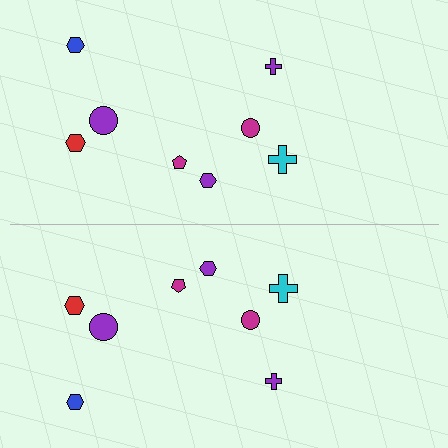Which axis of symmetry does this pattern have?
The pattern has a horizontal axis of symmetry running through the center of the image.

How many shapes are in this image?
There are 16 shapes in this image.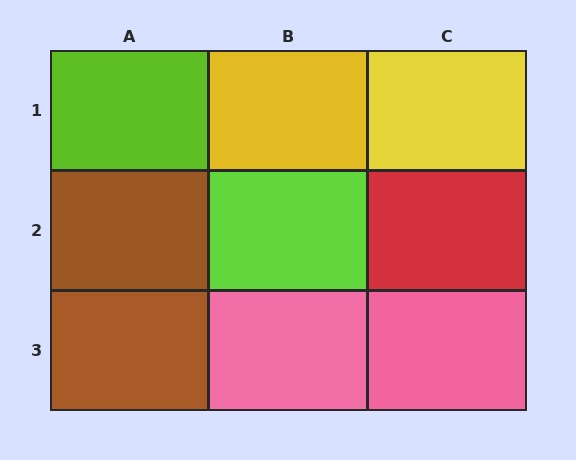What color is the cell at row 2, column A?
Brown.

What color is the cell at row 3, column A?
Brown.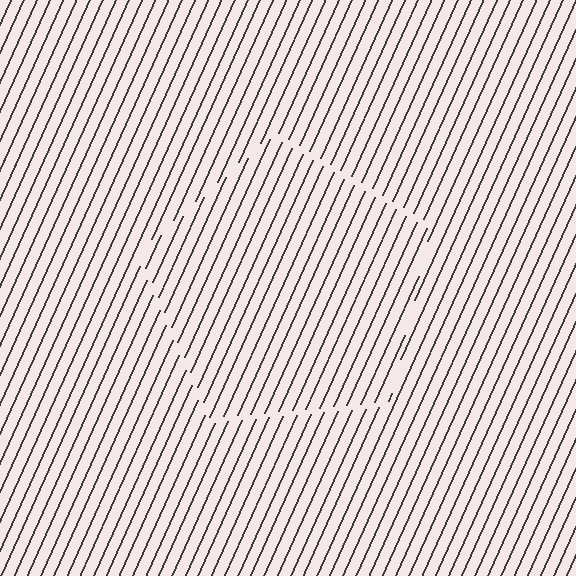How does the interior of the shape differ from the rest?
The interior of the shape contains the same grating, shifted by half a period — the contour is defined by the phase discontinuity where line-ends from the inner and outer gratings abut.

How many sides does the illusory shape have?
5 sides — the line-ends trace a pentagon.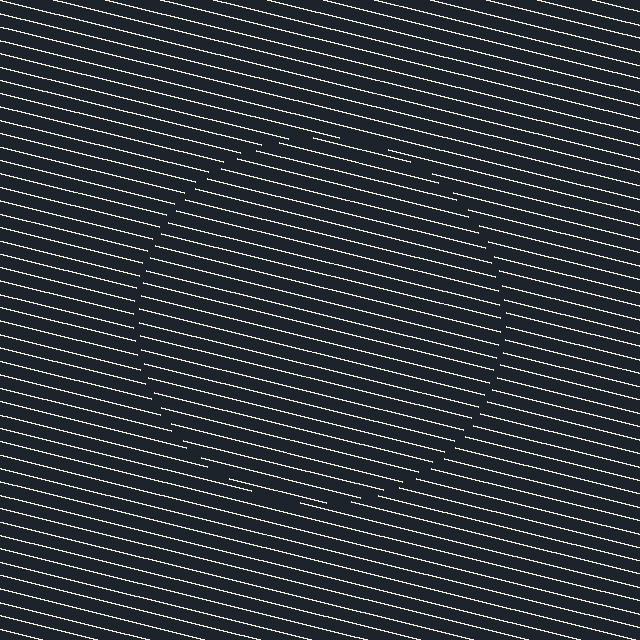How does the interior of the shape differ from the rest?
The interior of the shape contains the same grating, shifted by half a period — the contour is defined by the phase discontinuity where line-ends from the inner and outer gratings abut.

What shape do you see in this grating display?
An illusory circle. The interior of the shape contains the same grating, shifted by half a period — the contour is defined by the phase discontinuity where line-ends from the inner and outer gratings abut.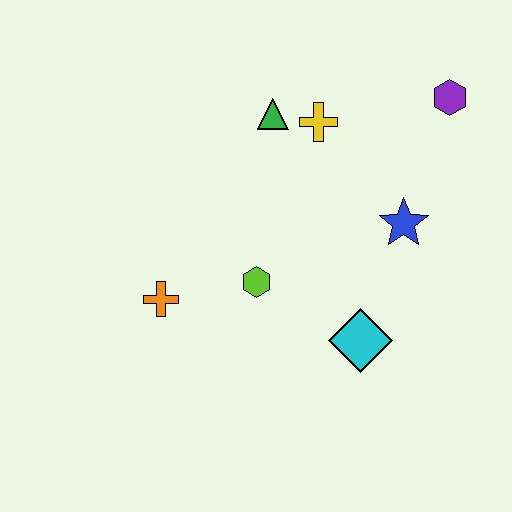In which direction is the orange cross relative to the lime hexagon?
The orange cross is to the left of the lime hexagon.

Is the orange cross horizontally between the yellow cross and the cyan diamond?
No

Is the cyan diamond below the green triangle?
Yes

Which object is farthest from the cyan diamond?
The purple hexagon is farthest from the cyan diamond.